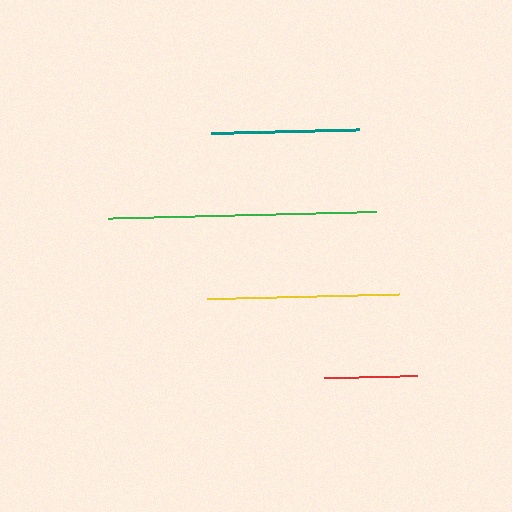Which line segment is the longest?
The green line is the longest at approximately 268 pixels.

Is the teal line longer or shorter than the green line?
The green line is longer than the teal line.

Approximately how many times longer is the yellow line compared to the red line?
The yellow line is approximately 2.1 times the length of the red line.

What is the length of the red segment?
The red segment is approximately 93 pixels long.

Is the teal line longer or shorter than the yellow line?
The yellow line is longer than the teal line.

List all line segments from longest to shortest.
From longest to shortest: green, yellow, teal, red.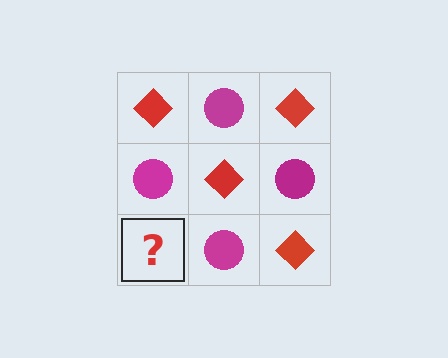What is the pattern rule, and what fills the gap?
The rule is that it alternates red diamond and magenta circle in a checkerboard pattern. The gap should be filled with a red diamond.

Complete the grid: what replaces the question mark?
The question mark should be replaced with a red diamond.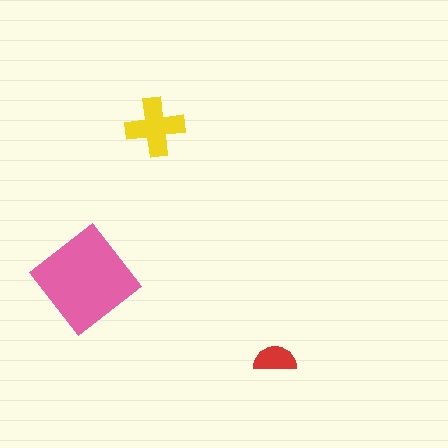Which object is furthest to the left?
The pink diamond is leftmost.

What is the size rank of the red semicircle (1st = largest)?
3rd.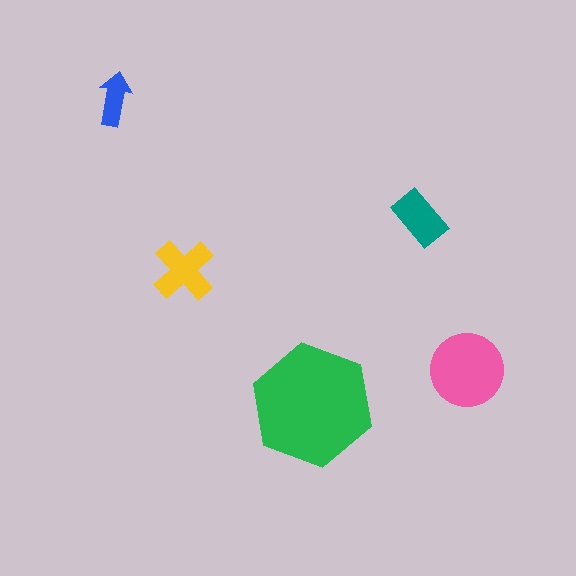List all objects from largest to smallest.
The green hexagon, the pink circle, the yellow cross, the teal rectangle, the blue arrow.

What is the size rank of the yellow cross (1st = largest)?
3rd.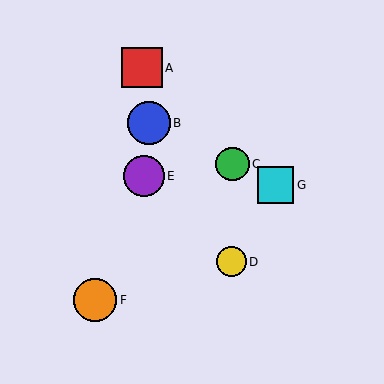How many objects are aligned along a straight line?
3 objects (B, C, G) are aligned along a straight line.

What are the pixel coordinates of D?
Object D is at (231, 262).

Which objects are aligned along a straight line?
Objects B, C, G are aligned along a straight line.